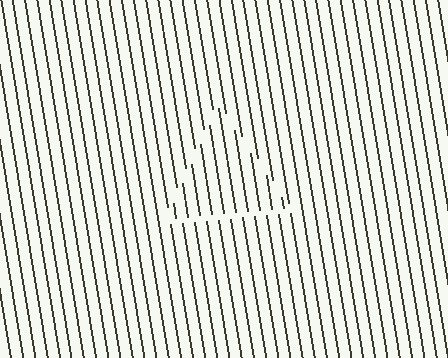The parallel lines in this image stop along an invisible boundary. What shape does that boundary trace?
An illusory triangle. The interior of the shape contains the same grating, shifted by half a period — the contour is defined by the phase discontinuity where line-ends from the inner and outer gratings abut.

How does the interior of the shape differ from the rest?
The interior of the shape contains the same grating, shifted by half a period — the contour is defined by the phase discontinuity where line-ends from the inner and outer gratings abut.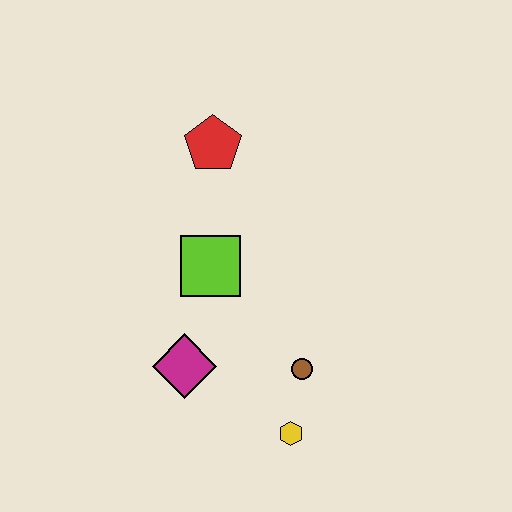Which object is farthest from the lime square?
The yellow hexagon is farthest from the lime square.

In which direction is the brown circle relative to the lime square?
The brown circle is below the lime square.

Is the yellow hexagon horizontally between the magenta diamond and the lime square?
No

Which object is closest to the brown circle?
The yellow hexagon is closest to the brown circle.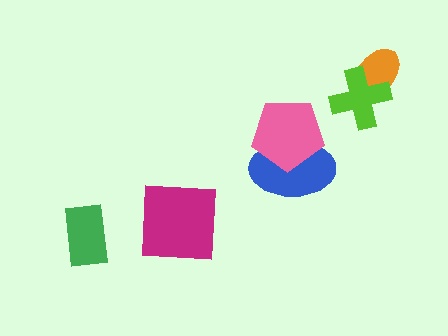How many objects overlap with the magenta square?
0 objects overlap with the magenta square.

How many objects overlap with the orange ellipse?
1 object overlaps with the orange ellipse.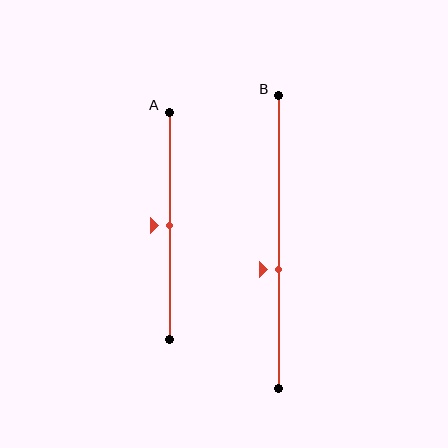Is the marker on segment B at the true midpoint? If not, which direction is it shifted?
No, the marker on segment B is shifted downward by about 9% of the segment length.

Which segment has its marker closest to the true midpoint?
Segment A has its marker closest to the true midpoint.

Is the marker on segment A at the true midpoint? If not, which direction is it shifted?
Yes, the marker on segment A is at the true midpoint.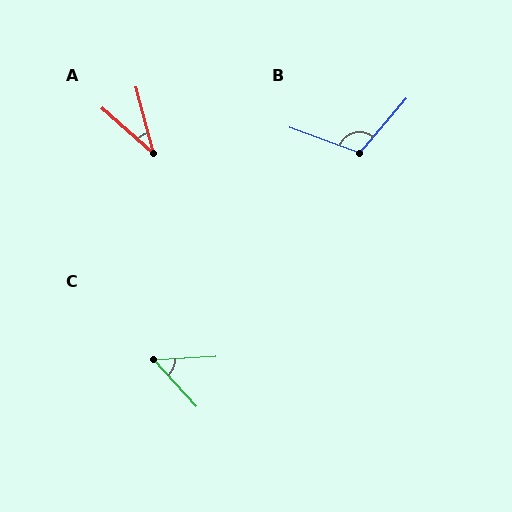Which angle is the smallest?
A, at approximately 33 degrees.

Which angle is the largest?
B, at approximately 110 degrees.